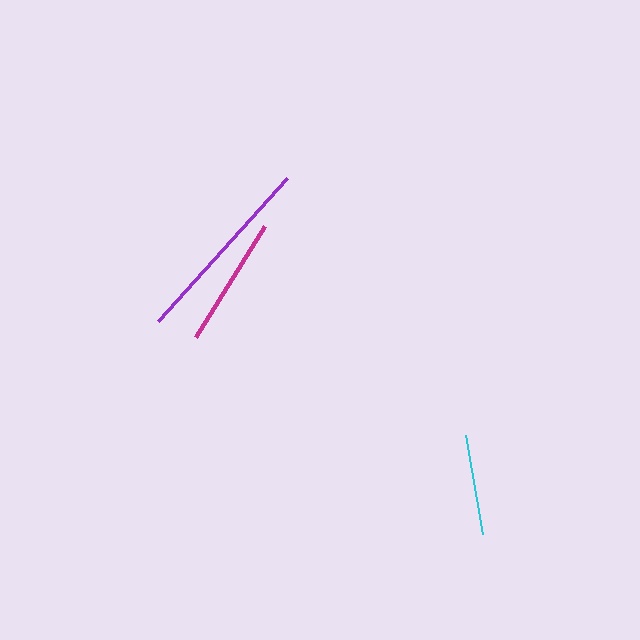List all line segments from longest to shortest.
From longest to shortest: purple, magenta, cyan.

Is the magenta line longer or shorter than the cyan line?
The magenta line is longer than the cyan line.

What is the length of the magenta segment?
The magenta segment is approximately 131 pixels long.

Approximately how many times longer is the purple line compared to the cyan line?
The purple line is approximately 1.9 times the length of the cyan line.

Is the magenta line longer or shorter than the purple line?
The purple line is longer than the magenta line.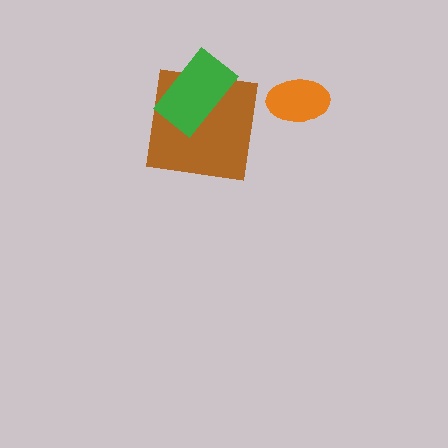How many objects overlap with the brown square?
1 object overlaps with the brown square.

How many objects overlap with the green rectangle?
1 object overlaps with the green rectangle.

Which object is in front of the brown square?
The green rectangle is in front of the brown square.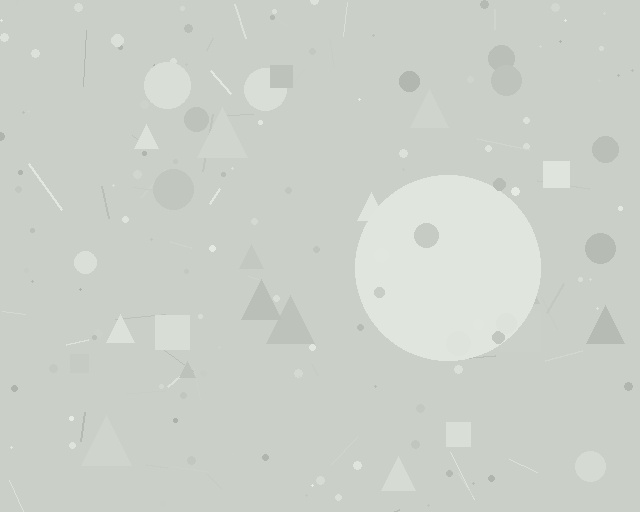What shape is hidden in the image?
A circle is hidden in the image.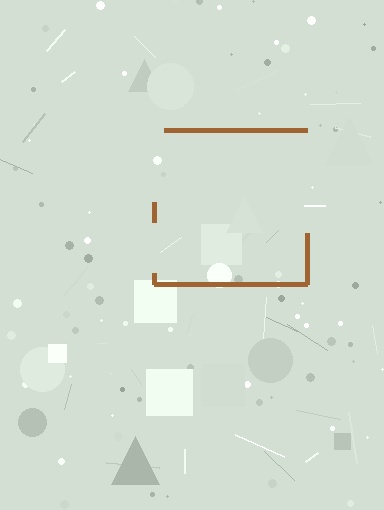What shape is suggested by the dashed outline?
The dashed outline suggests a square.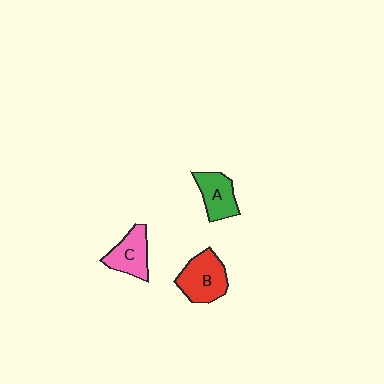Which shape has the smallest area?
Shape A (green).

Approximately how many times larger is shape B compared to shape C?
Approximately 1.2 times.